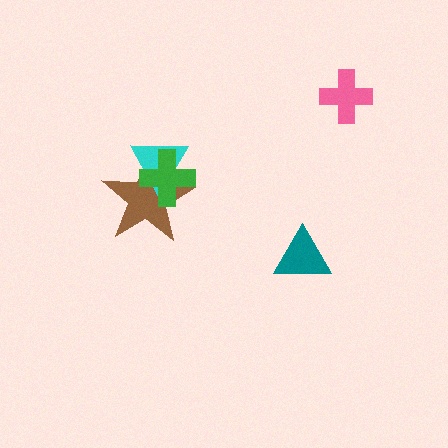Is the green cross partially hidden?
No, no other shape covers it.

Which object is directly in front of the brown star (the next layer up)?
The cyan triangle is directly in front of the brown star.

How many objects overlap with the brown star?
2 objects overlap with the brown star.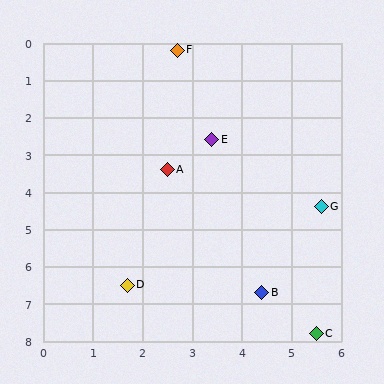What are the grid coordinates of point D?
Point D is at approximately (1.7, 6.5).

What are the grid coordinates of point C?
Point C is at approximately (5.5, 7.8).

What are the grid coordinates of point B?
Point B is at approximately (4.4, 6.7).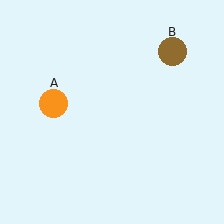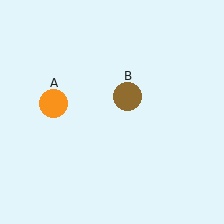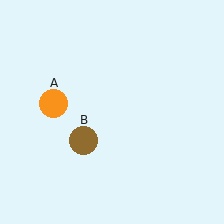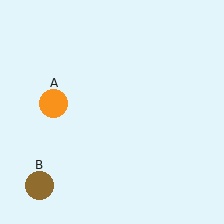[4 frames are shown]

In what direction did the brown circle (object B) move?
The brown circle (object B) moved down and to the left.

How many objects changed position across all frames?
1 object changed position: brown circle (object B).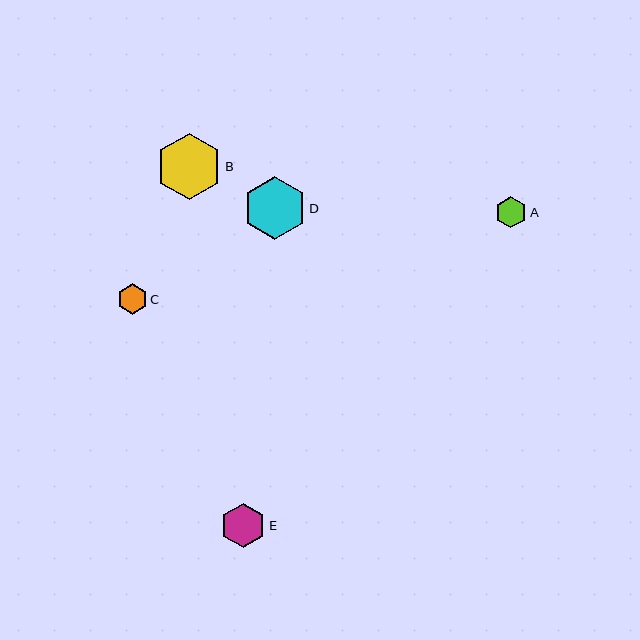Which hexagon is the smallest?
Hexagon C is the smallest with a size of approximately 30 pixels.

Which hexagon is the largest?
Hexagon B is the largest with a size of approximately 66 pixels.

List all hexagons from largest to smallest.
From largest to smallest: B, D, E, A, C.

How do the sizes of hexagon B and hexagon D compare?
Hexagon B and hexagon D are approximately the same size.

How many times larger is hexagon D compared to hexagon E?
Hexagon D is approximately 1.4 times the size of hexagon E.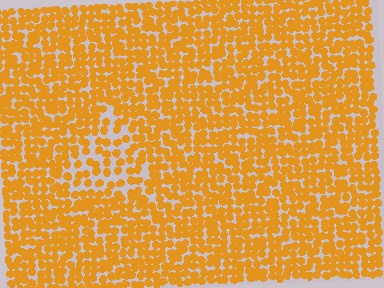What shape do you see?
I see a triangle.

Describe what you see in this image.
The image contains small orange elements arranged at two different densities. A triangle-shaped region is visible where the elements are less densely packed than the surrounding area.